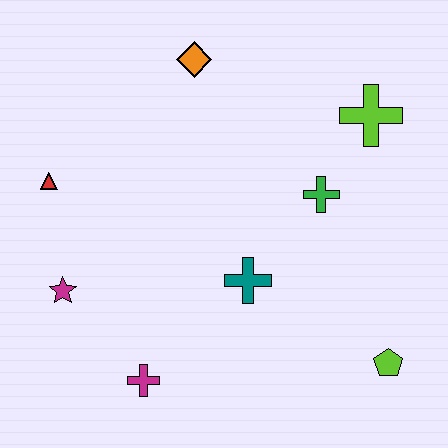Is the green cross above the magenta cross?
Yes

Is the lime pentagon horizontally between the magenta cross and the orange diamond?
No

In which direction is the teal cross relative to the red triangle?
The teal cross is to the right of the red triangle.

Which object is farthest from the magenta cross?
The lime cross is farthest from the magenta cross.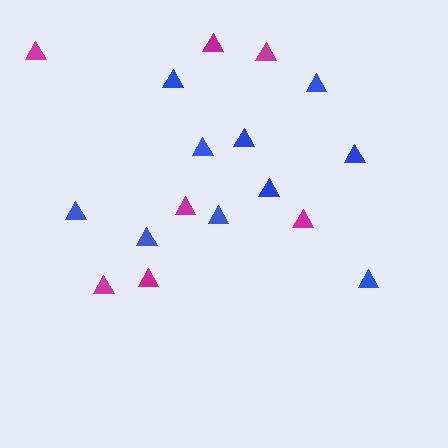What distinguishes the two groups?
There are 2 groups: one group of blue triangles (10) and one group of magenta triangles (7).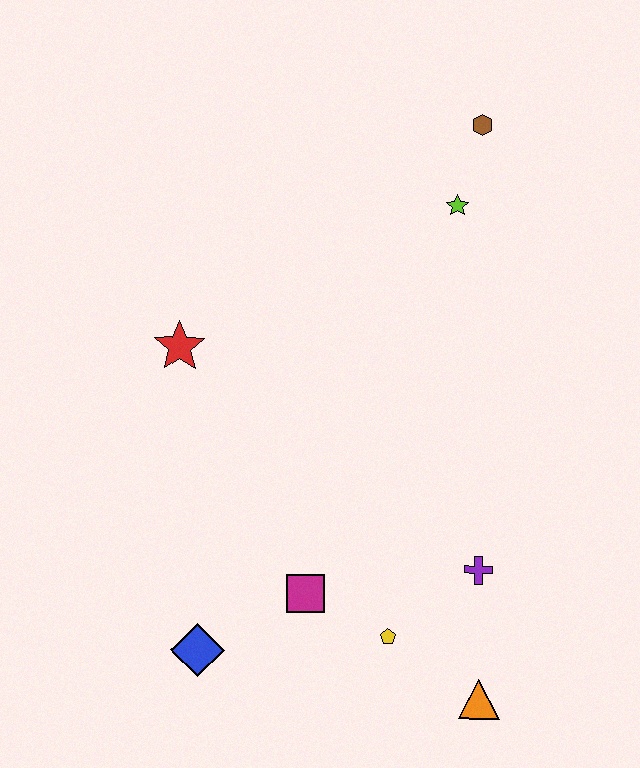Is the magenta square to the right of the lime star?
No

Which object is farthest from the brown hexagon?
The blue diamond is farthest from the brown hexagon.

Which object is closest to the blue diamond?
The magenta square is closest to the blue diamond.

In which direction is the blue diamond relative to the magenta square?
The blue diamond is to the left of the magenta square.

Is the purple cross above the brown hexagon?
No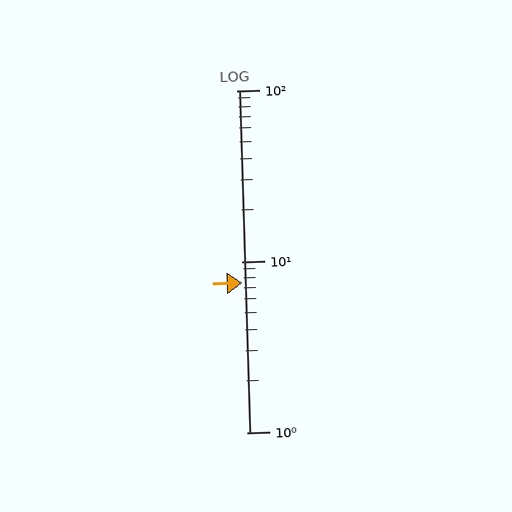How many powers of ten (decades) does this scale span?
The scale spans 2 decades, from 1 to 100.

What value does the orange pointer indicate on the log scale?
The pointer indicates approximately 7.5.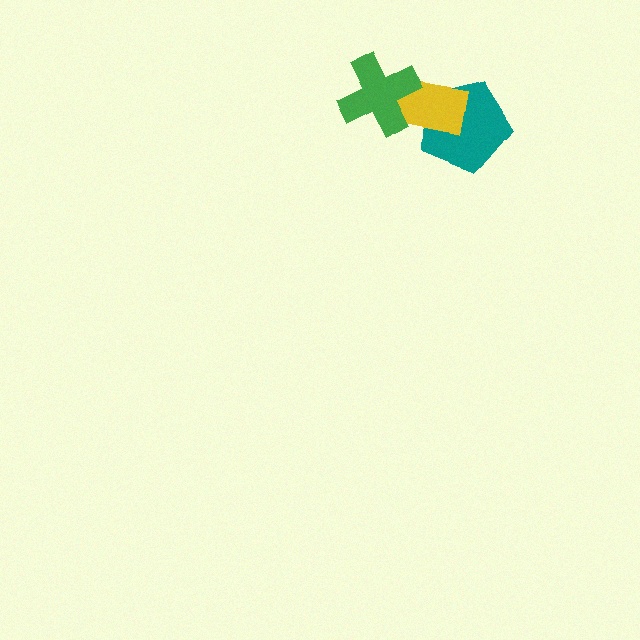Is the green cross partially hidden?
No, no other shape covers it.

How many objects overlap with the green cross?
1 object overlaps with the green cross.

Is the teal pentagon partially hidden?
Yes, it is partially covered by another shape.